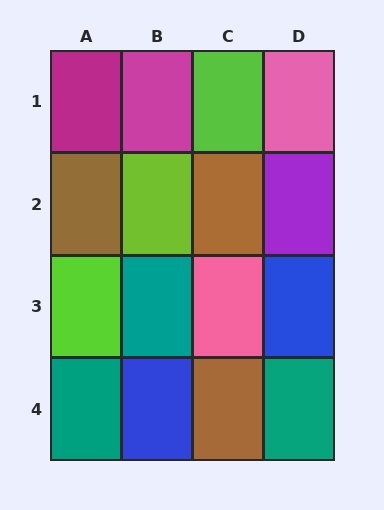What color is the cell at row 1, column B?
Magenta.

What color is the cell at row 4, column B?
Blue.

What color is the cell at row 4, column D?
Teal.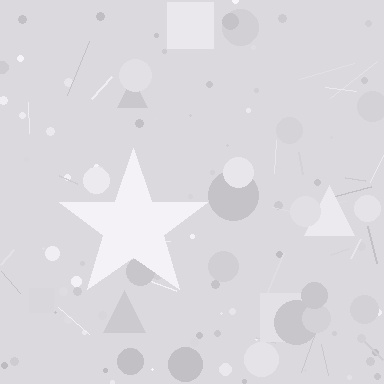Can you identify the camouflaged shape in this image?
The camouflaged shape is a star.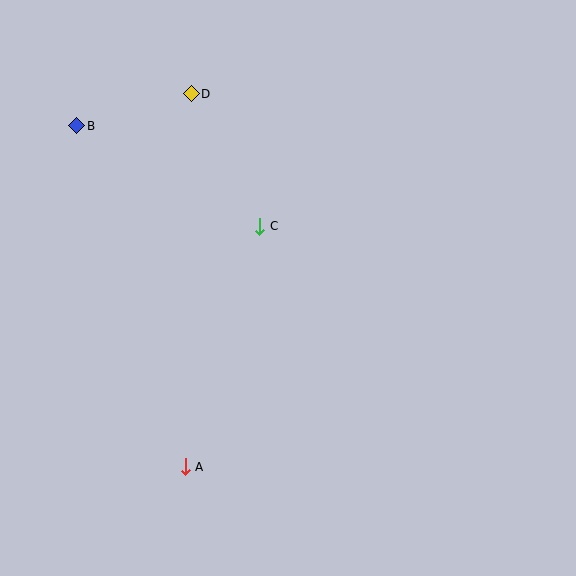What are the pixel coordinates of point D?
Point D is at (191, 94).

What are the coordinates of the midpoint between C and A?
The midpoint between C and A is at (222, 346).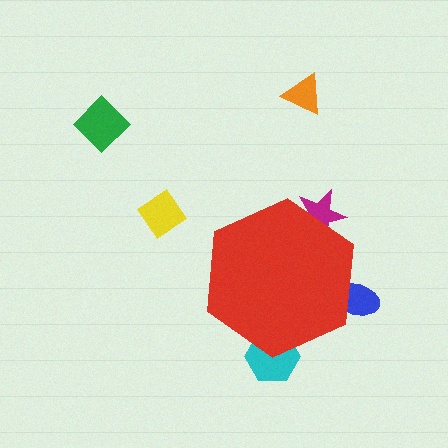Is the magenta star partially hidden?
Yes, the magenta star is partially hidden behind the red hexagon.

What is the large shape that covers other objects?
A red hexagon.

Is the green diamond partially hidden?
No, the green diamond is fully visible.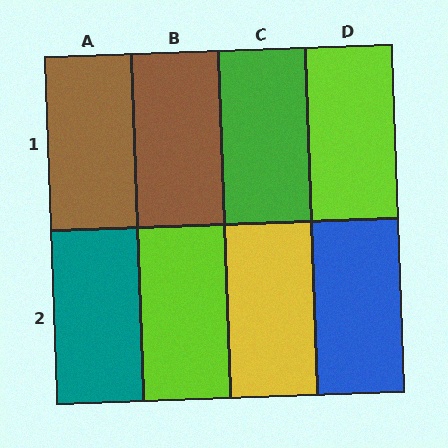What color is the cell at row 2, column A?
Teal.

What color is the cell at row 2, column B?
Lime.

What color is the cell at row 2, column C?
Yellow.